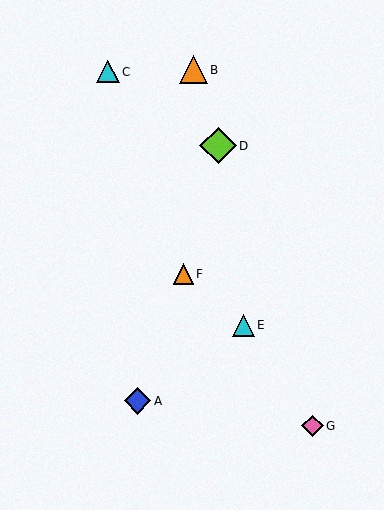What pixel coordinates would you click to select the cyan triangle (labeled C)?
Click at (108, 72) to select the cyan triangle C.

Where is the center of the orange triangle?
The center of the orange triangle is at (193, 70).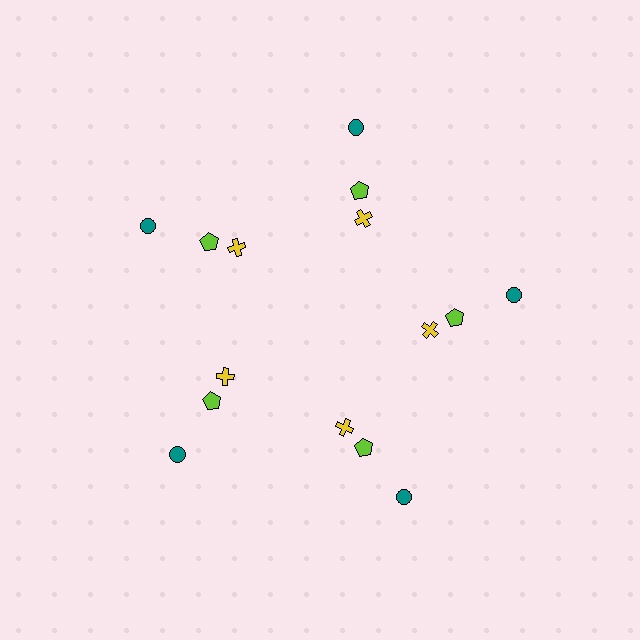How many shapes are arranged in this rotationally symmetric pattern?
There are 15 shapes, arranged in 5 groups of 3.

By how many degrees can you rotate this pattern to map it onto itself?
The pattern maps onto itself every 72 degrees of rotation.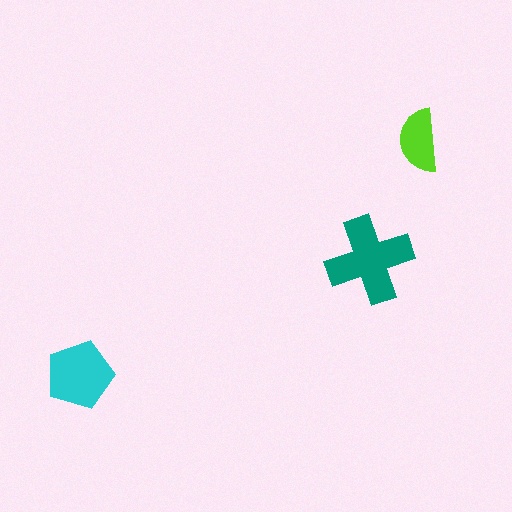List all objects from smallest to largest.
The lime semicircle, the cyan pentagon, the teal cross.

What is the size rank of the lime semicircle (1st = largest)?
3rd.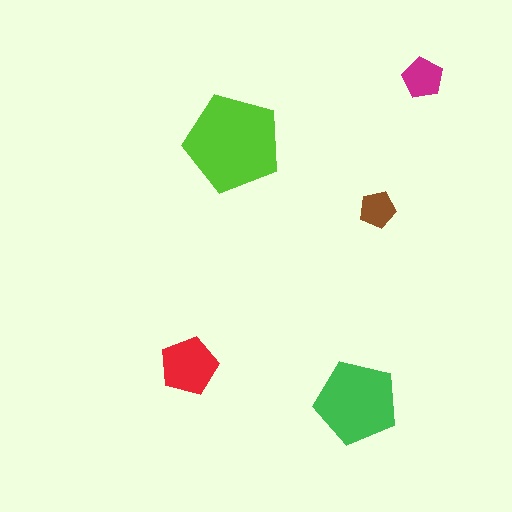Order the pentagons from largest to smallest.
the lime one, the green one, the red one, the magenta one, the brown one.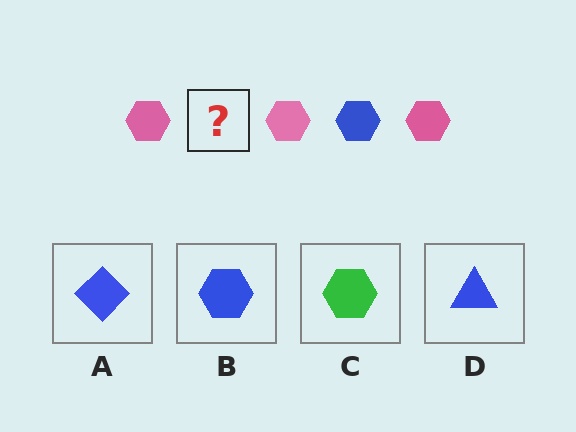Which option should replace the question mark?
Option B.